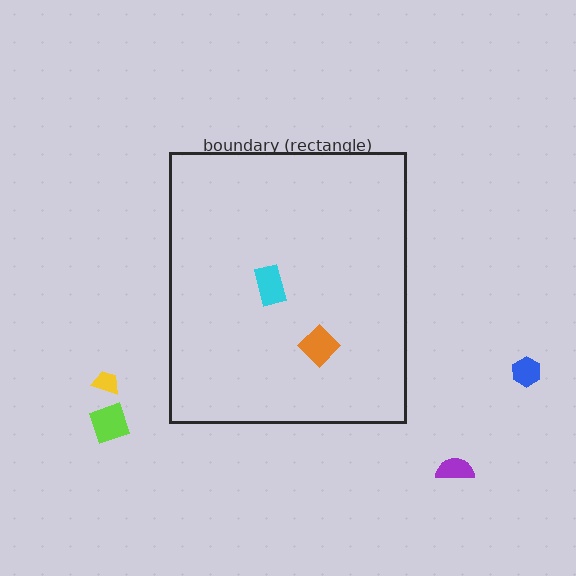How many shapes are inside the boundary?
2 inside, 4 outside.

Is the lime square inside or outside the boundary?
Outside.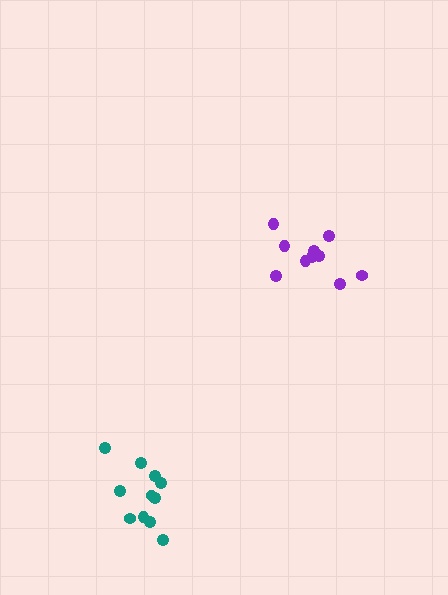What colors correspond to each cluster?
The clusters are colored: purple, teal.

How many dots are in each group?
Group 1: 10 dots, Group 2: 11 dots (21 total).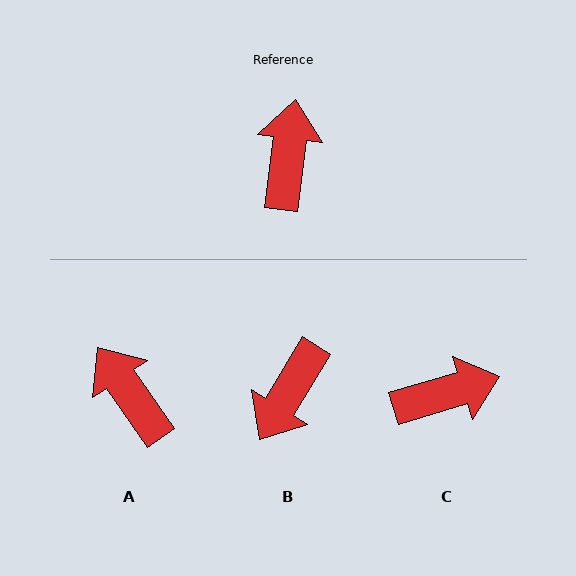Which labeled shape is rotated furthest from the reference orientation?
B, about 156 degrees away.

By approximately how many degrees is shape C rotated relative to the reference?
Approximately 66 degrees clockwise.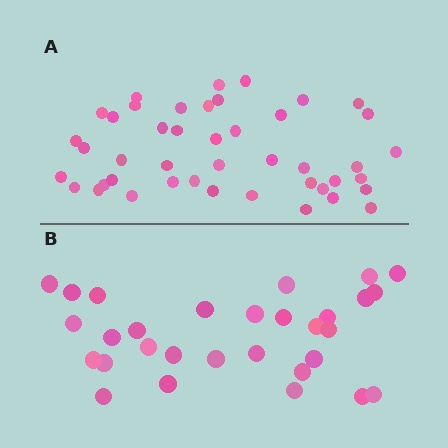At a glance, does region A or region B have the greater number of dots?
Region A (the top region) has more dots.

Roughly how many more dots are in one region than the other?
Region A has approximately 15 more dots than region B.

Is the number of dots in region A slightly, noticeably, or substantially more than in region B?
Region A has substantially more. The ratio is roughly 1.5 to 1.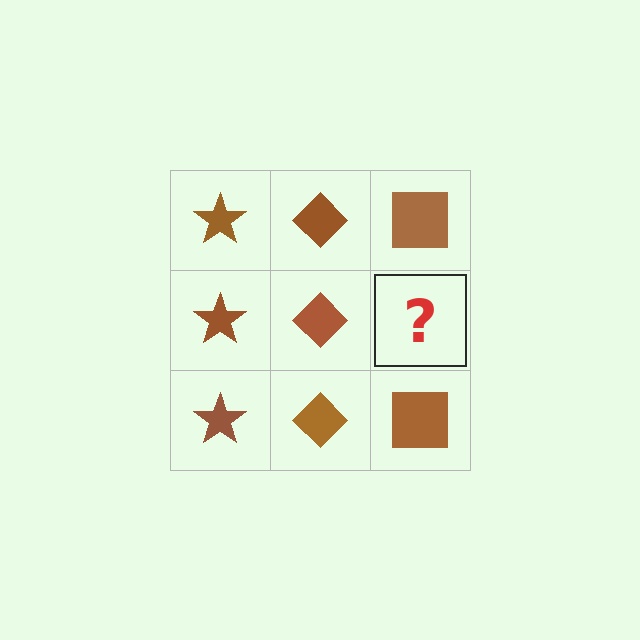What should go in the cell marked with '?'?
The missing cell should contain a brown square.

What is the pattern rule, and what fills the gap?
The rule is that each column has a consistent shape. The gap should be filled with a brown square.